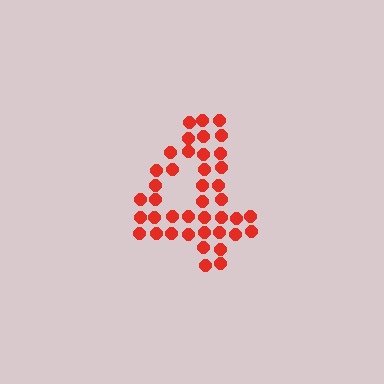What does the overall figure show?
The overall figure shows the digit 4.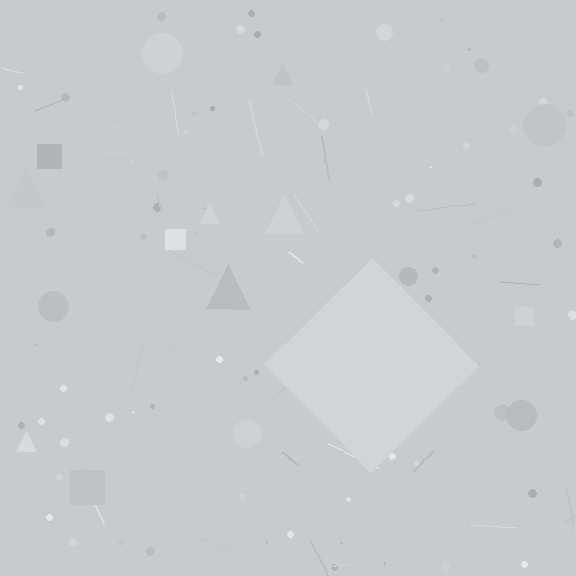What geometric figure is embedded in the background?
A diamond is embedded in the background.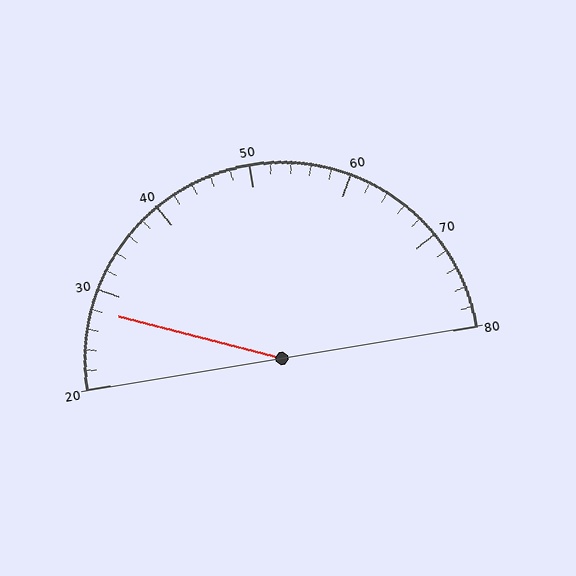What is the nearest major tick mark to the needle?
The nearest major tick mark is 30.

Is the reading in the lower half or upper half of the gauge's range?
The reading is in the lower half of the range (20 to 80).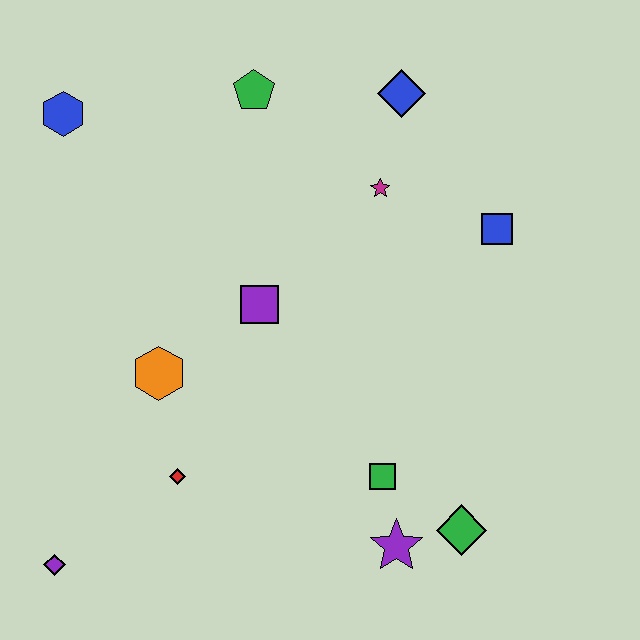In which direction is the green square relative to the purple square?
The green square is below the purple square.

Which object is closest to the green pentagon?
The blue diamond is closest to the green pentagon.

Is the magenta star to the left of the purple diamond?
No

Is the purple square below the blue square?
Yes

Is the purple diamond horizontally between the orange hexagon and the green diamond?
No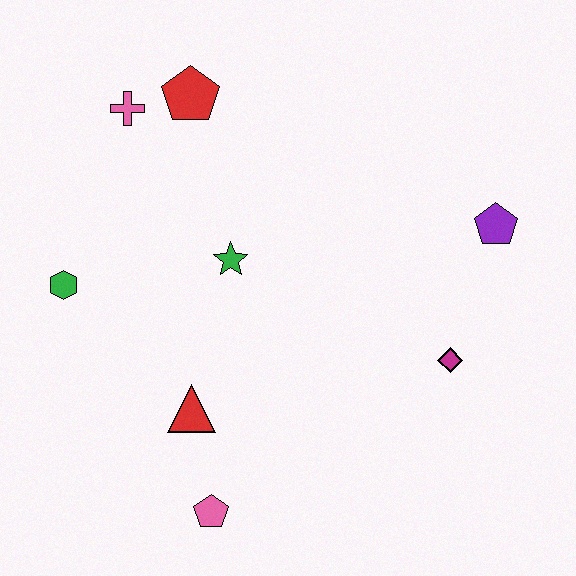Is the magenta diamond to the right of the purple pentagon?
No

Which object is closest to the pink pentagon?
The red triangle is closest to the pink pentagon.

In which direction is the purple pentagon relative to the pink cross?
The purple pentagon is to the right of the pink cross.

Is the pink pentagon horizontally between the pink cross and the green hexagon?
No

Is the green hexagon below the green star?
Yes